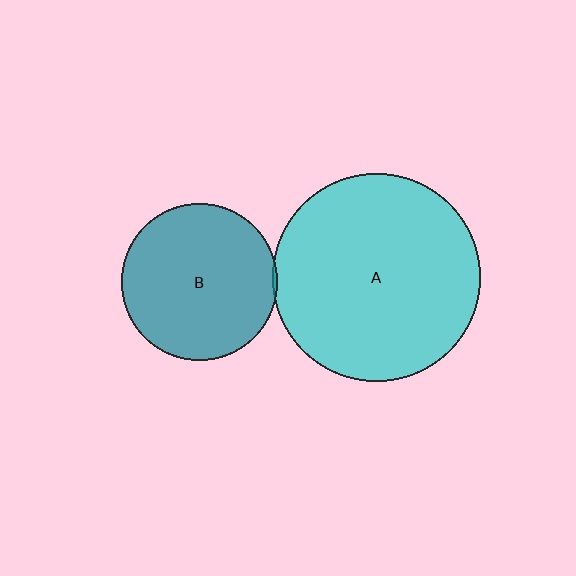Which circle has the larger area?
Circle A (cyan).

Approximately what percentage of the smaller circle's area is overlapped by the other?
Approximately 5%.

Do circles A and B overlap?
Yes.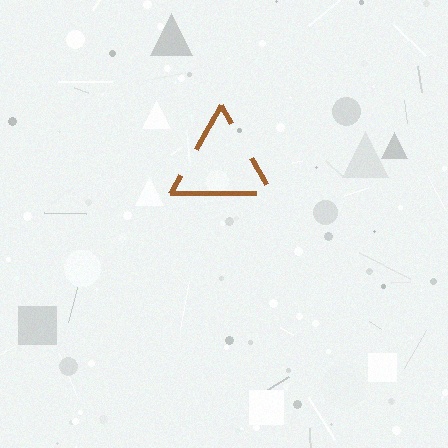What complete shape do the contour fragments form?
The contour fragments form a triangle.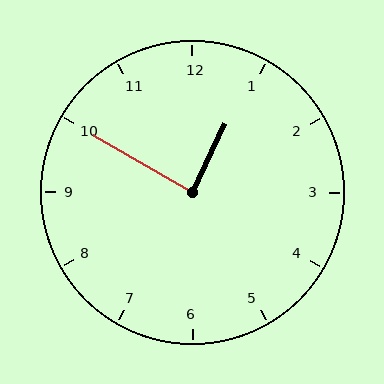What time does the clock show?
12:50.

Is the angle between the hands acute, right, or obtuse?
It is right.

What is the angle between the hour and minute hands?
Approximately 85 degrees.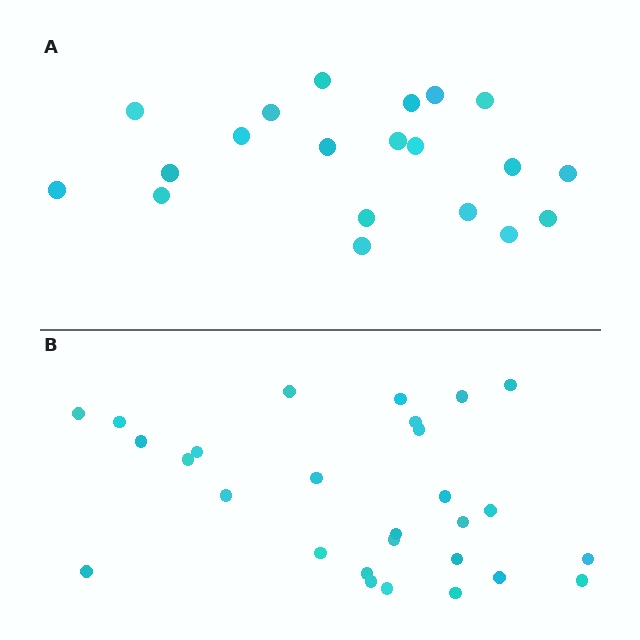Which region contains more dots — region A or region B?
Region B (the bottom region) has more dots.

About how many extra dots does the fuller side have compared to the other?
Region B has roughly 8 or so more dots than region A.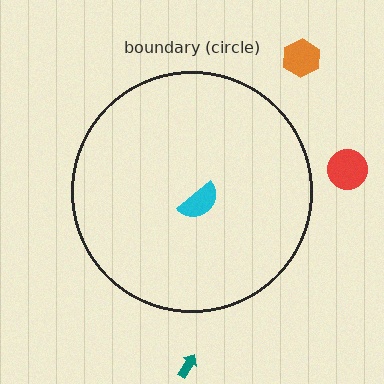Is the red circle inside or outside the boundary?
Outside.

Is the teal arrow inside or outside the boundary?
Outside.